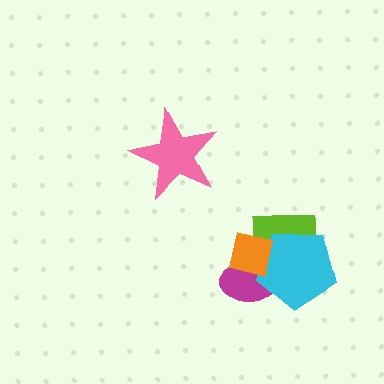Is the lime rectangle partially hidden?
Yes, it is partially covered by another shape.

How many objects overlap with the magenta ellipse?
2 objects overlap with the magenta ellipse.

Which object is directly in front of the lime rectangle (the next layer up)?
The cyan pentagon is directly in front of the lime rectangle.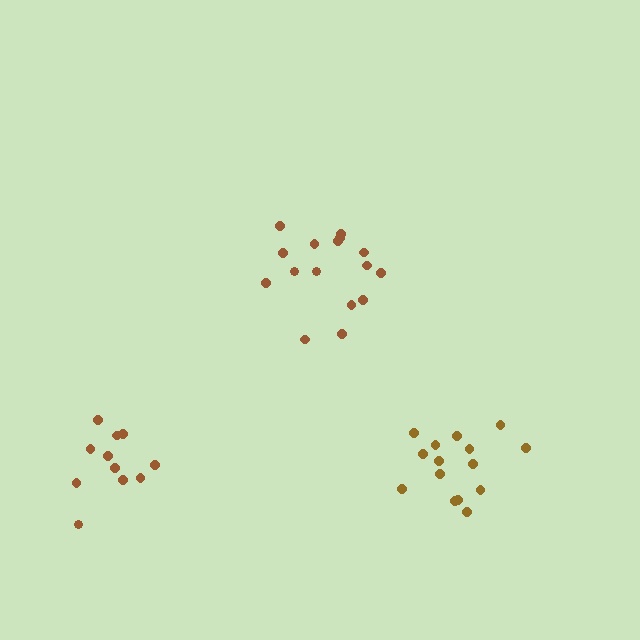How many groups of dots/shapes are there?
There are 3 groups.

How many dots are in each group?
Group 1: 15 dots, Group 2: 16 dots, Group 3: 11 dots (42 total).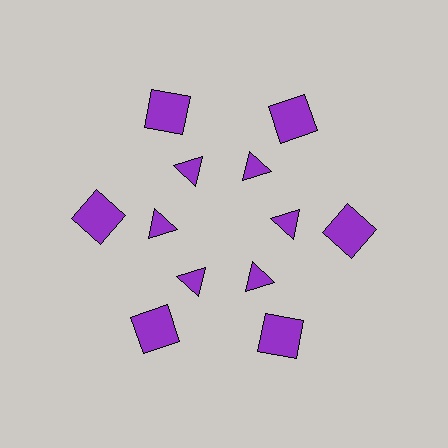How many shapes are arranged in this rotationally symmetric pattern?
There are 12 shapes, arranged in 6 groups of 2.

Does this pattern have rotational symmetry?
Yes, this pattern has 6-fold rotational symmetry. It looks the same after rotating 60 degrees around the center.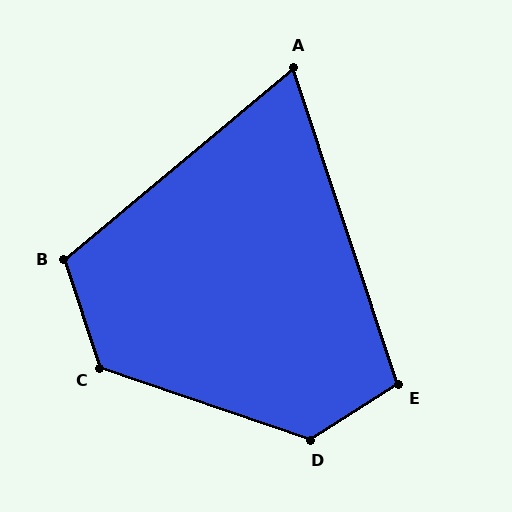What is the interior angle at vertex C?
Approximately 127 degrees (obtuse).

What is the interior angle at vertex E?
Approximately 104 degrees (obtuse).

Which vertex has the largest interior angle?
D, at approximately 129 degrees.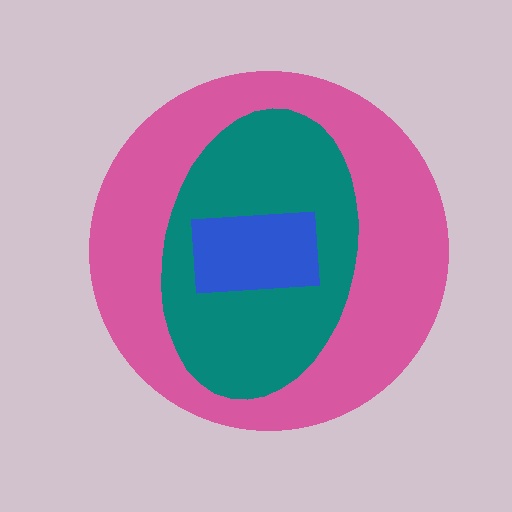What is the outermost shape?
The pink circle.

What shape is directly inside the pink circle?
The teal ellipse.